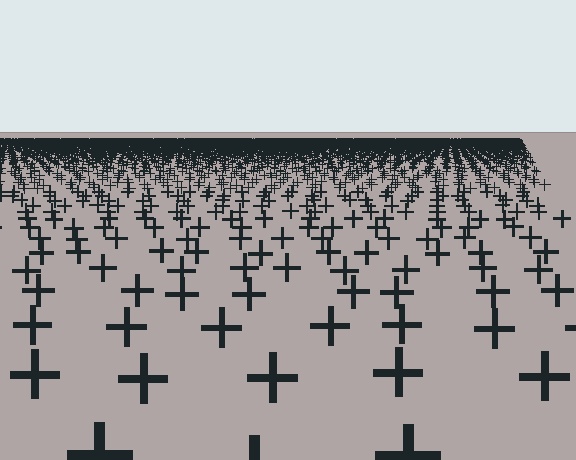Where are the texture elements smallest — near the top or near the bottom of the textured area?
Near the top.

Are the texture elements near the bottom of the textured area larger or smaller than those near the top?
Larger. Near the bottom, elements are closer to the viewer and appear at a bigger on-screen size.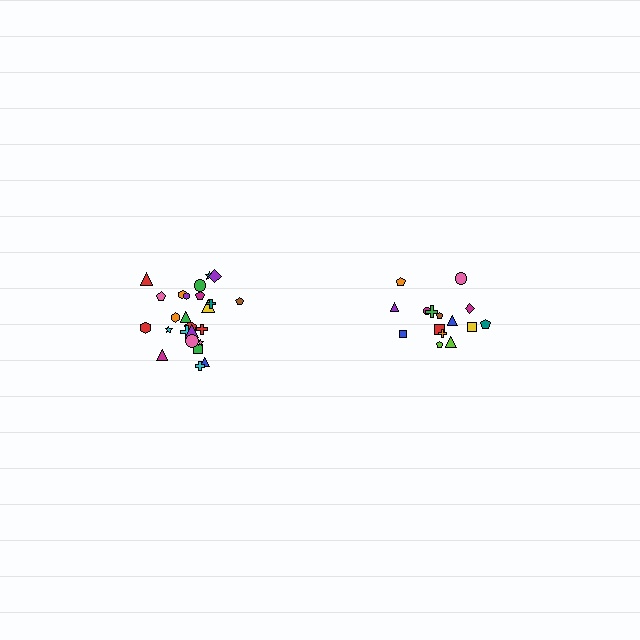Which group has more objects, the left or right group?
The left group.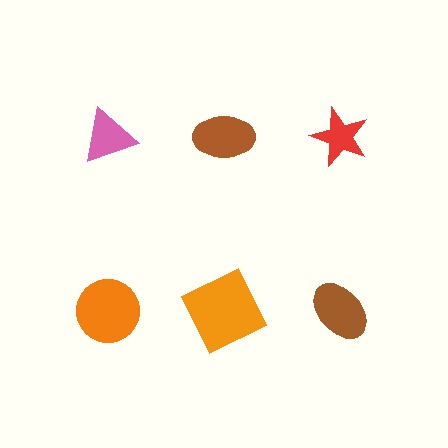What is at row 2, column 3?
A brown ellipse.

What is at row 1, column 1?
A pink triangle.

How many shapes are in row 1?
3 shapes.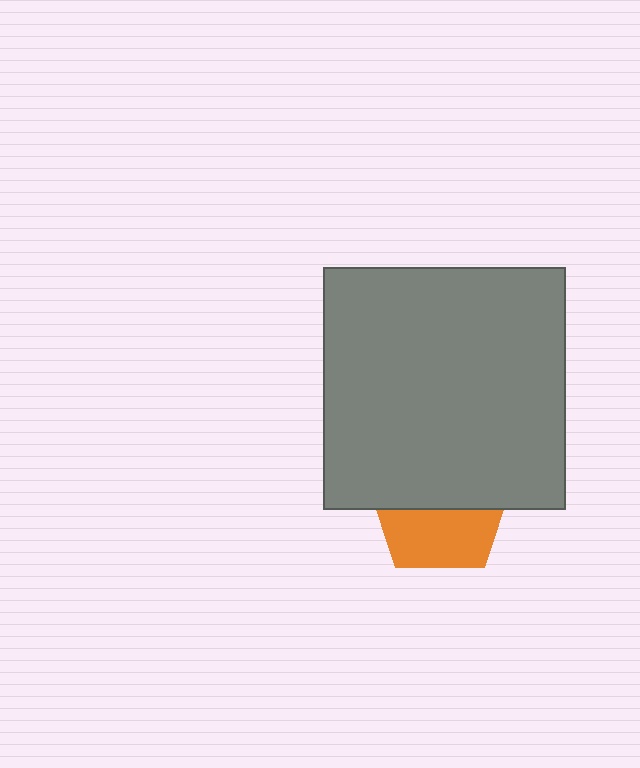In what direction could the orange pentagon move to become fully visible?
The orange pentagon could move down. That would shift it out from behind the gray square entirely.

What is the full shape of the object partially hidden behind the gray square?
The partially hidden object is an orange pentagon.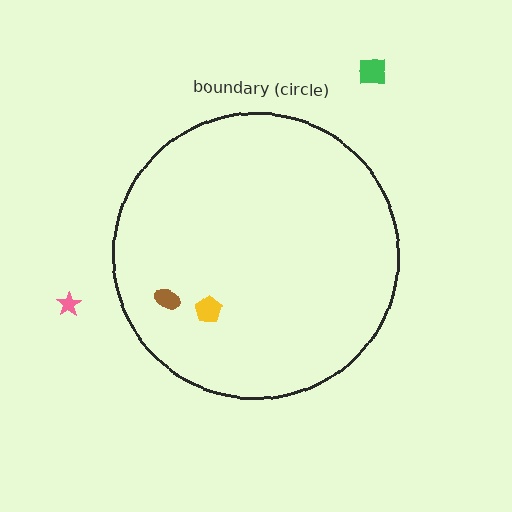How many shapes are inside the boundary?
2 inside, 2 outside.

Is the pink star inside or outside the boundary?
Outside.